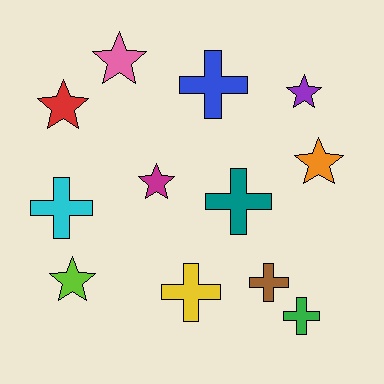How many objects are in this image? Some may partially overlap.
There are 12 objects.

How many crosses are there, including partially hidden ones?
There are 6 crosses.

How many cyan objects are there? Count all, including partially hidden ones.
There is 1 cyan object.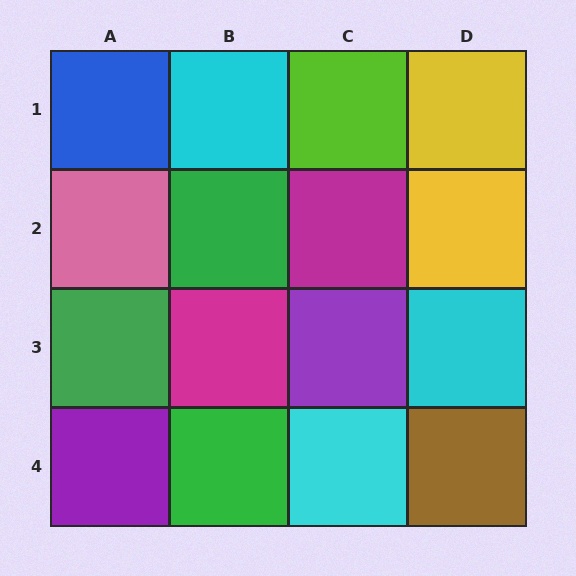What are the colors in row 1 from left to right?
Blue, cyan, lime, yellow.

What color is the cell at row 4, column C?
Cyan.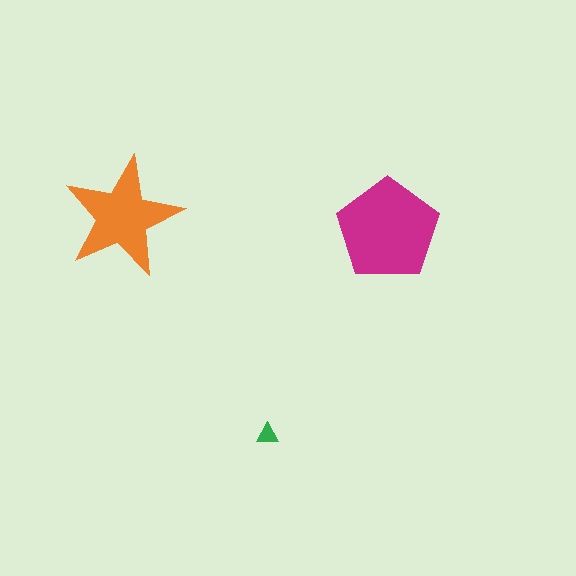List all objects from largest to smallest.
The magenta pentagon, the orange star, the green triangle.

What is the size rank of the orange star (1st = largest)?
2nd.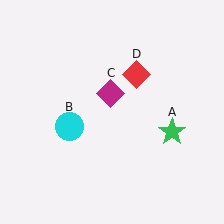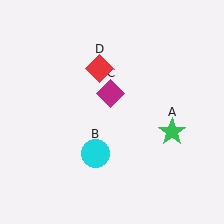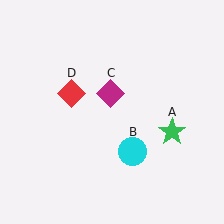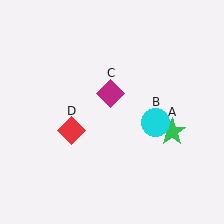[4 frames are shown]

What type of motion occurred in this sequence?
The cyan circle (object B), red diamond (object D) rotated counterclockwise around the center of the scene.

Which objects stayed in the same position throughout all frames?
Green star (object A) and magenta diamond (object C) remained stationary.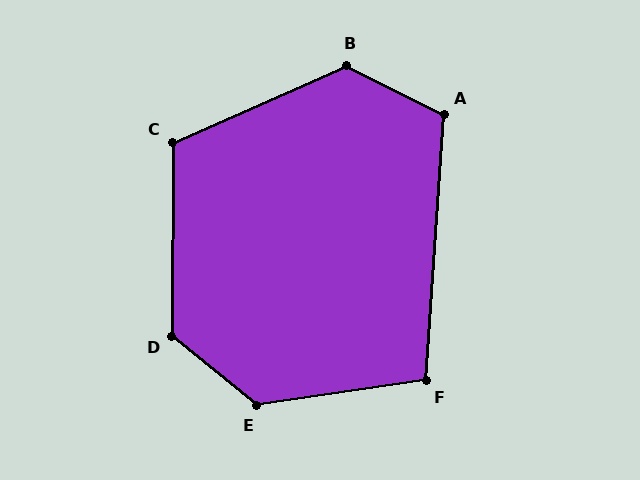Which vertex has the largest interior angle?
E, at approximately 133 degrees.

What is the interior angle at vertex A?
Approximately 113 degrees (obtuse).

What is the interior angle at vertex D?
Approximately 129 degrees (obtuse).